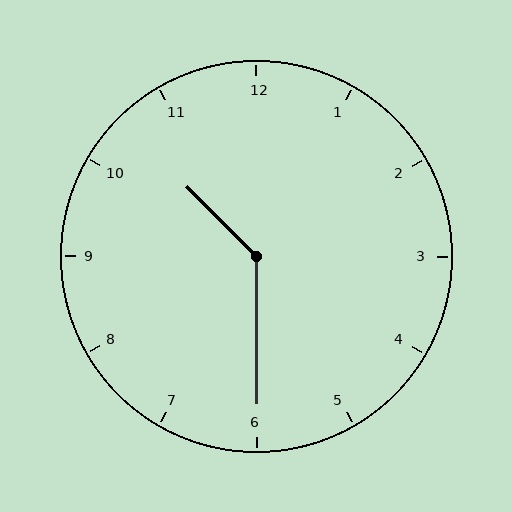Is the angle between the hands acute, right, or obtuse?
It is obtuse.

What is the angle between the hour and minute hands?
Approximately 135 degrees.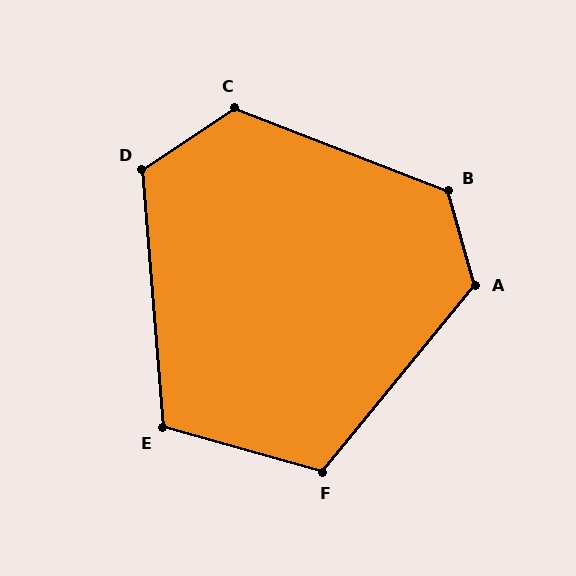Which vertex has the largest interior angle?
B, at approximately 127 degrees.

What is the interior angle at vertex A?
Approximately 125 degrees (obtuse).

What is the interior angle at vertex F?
Approximately 114 degrees (obtuse).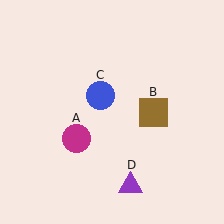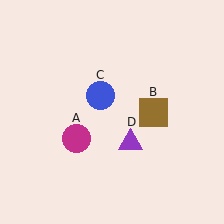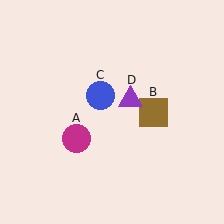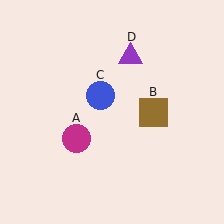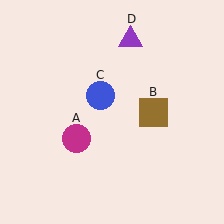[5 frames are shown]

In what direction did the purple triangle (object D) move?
The purple triangle (object D) moved up.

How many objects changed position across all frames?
1 object changed position: purple triangle (object D).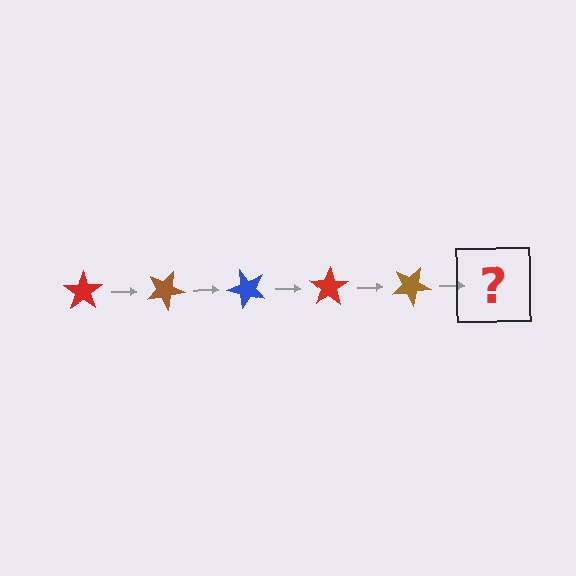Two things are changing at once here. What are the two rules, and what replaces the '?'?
The two rules are that it rotates 25 degrees each step and the color cycles through red, brown, and blue. The '?' should be a blue star, rotated 125 degrees from the start.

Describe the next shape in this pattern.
It should be a blue star, rotated 125 degrees from the start.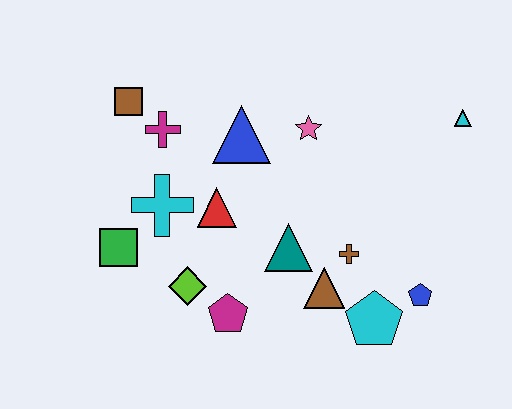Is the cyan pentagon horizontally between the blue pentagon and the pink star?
Yes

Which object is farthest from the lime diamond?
The cyan triangle is farthest from the lime diamond.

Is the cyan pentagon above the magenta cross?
No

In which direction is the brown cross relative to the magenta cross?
The brown cross is to the right of the magenta cross.